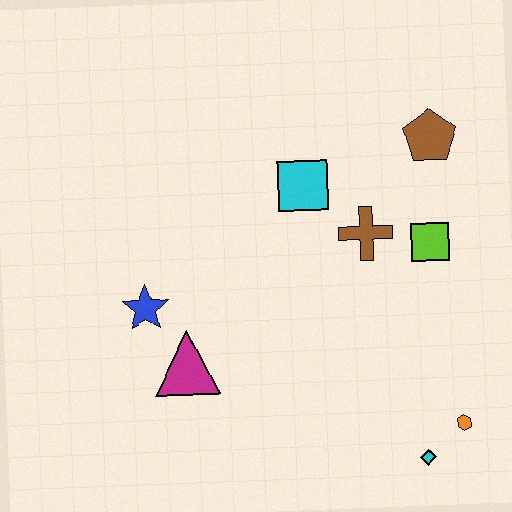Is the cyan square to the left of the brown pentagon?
Yes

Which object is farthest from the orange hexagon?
The blue star is farthest from the orange hexagon.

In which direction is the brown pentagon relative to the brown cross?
The brown pentagon is above the brown cross.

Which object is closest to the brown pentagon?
The lime square is closest to the brown pentagon.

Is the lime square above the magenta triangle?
Yes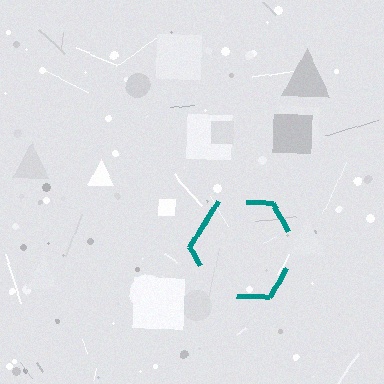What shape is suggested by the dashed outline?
The dashed outline suggests a hexagon.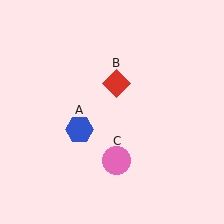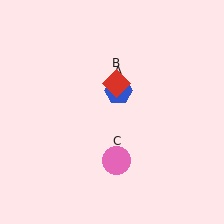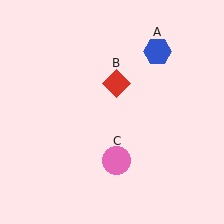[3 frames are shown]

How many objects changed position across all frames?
1 object changed position: blue hexagon (object A).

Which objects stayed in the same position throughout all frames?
Red diamond (object B) and pink circle (object C) remained stationary.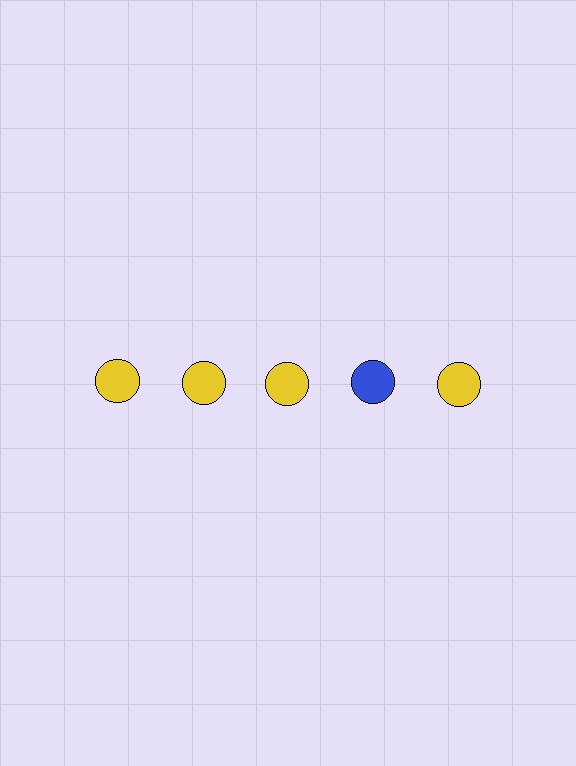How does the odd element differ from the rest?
It has a different color: blue instead of yellow.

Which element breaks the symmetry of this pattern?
The blue circle in the top row, second from right column breaks the symmetry. All other shapes are yellow circles.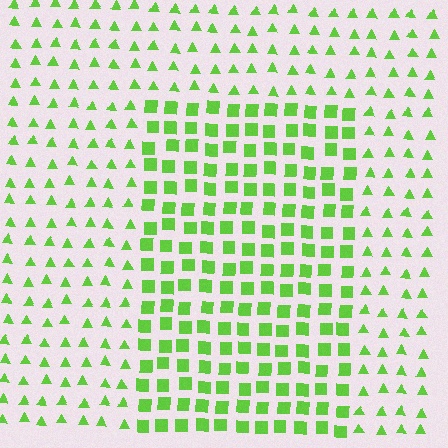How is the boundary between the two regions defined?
The boundary is defined by a change in element shape: squares inside vs. triangles outside. All elements share the same color and spacing.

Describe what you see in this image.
The image is filled with small lime elements arranged in a uniform grid. A rectangle-shaped region contains squares, while the surrounding area contains triangles. The boundary is defined purely by the change in element shape.